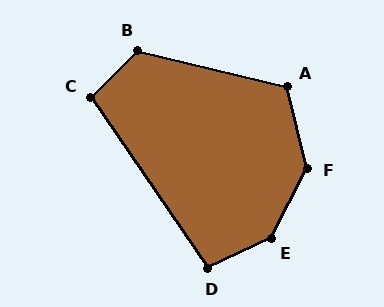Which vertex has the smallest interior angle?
D, at approximately 99 degrees.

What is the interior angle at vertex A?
Approximately 117 degrees (obtuse).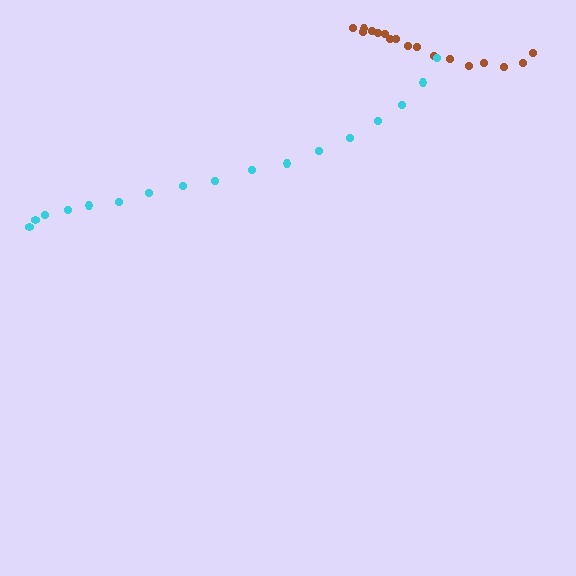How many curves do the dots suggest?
There are 2 distinct paths.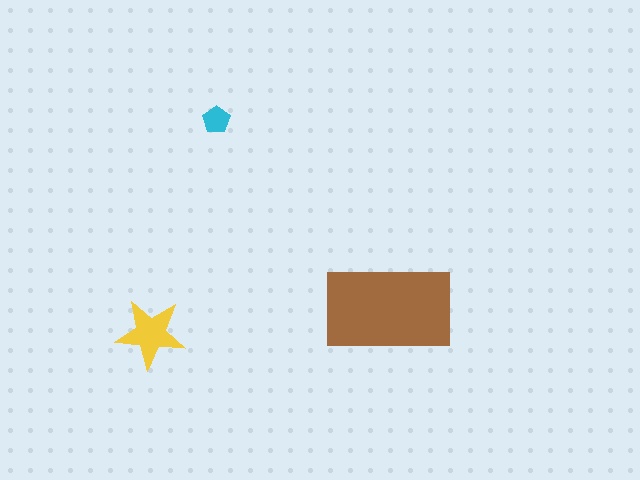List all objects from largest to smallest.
The brown rectangle, the yellow star, the cyan pentagon.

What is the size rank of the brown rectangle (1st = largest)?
1st.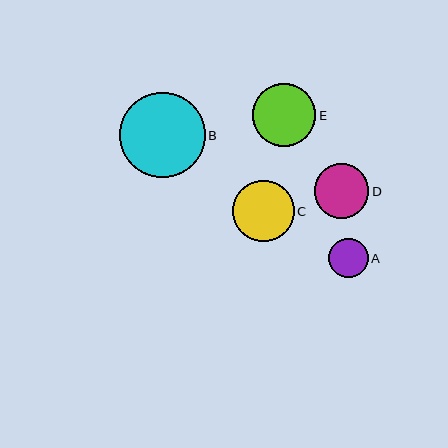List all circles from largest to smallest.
From largest to smallest: B, E, C, D, A.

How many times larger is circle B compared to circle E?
Circle B is approximately 1.4 times the size of circle E.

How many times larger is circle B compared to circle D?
Circle B is approximately 1.6 times the size of circle D.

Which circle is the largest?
Circle B is the largest with a size of approximately 85 pixels.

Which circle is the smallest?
Circle A is the smallest with a size of approximately 40 pixels.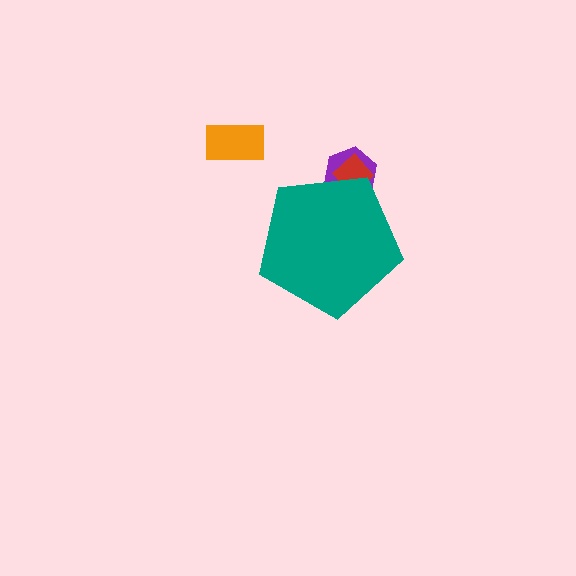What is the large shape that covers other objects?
A teal pentagon.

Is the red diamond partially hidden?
Yes, the red diamond is partially hidden behind the teal pentagon.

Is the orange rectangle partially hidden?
No, the orange rectangle is fully visible.